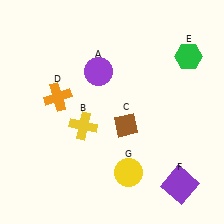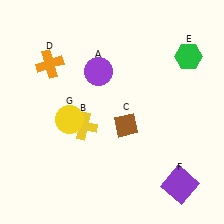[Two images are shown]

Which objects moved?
The objects that moved are: the orange cross (D), the yellow circle (G).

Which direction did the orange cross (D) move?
The orange cross (D) moved up.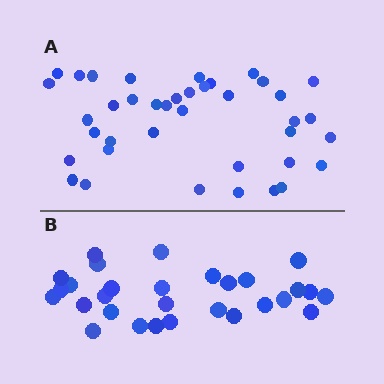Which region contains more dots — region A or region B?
Region A (the top region) has more dots.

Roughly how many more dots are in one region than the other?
Region A has roughly 10 or so more dots than region B.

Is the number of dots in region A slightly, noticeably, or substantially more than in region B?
Region A has noticeably more, but not dramatically so. The ratio is roughly 1.3 to 1.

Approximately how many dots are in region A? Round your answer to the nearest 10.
About 40 dots. (The exact count is 39, which rounds to 40.)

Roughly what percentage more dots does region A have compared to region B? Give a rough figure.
About 35% more.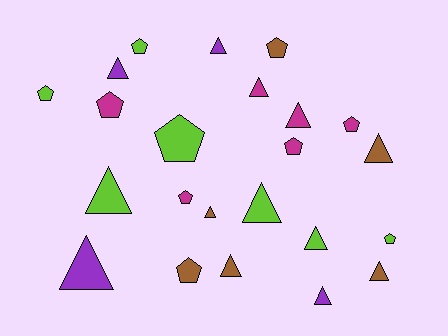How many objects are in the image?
There are 23 objects.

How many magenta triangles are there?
There are 2 magenta triangles.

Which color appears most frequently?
Lime, with 7 objects.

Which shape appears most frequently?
Triangle, with 13 objects.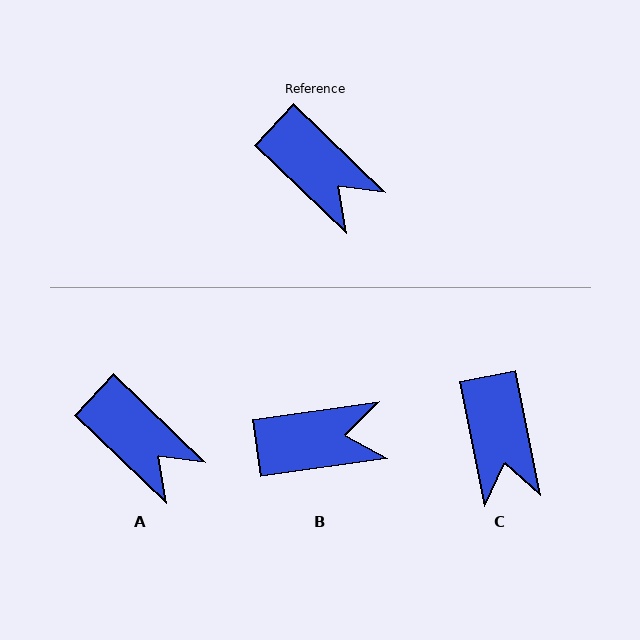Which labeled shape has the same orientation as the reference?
A.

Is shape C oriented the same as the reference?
No, it is off by about 35 degrees.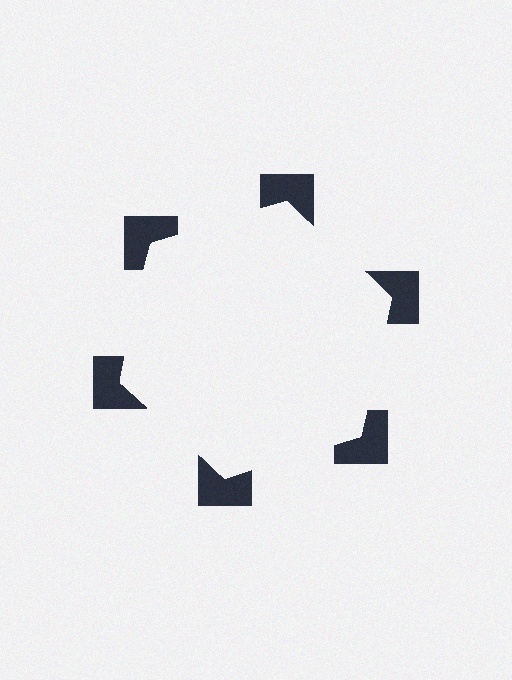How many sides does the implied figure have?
6 sides.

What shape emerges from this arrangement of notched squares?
An illusory hexagon — its edges are inferred from the aligned wedge cuts in the notched squares, not physically drawn.